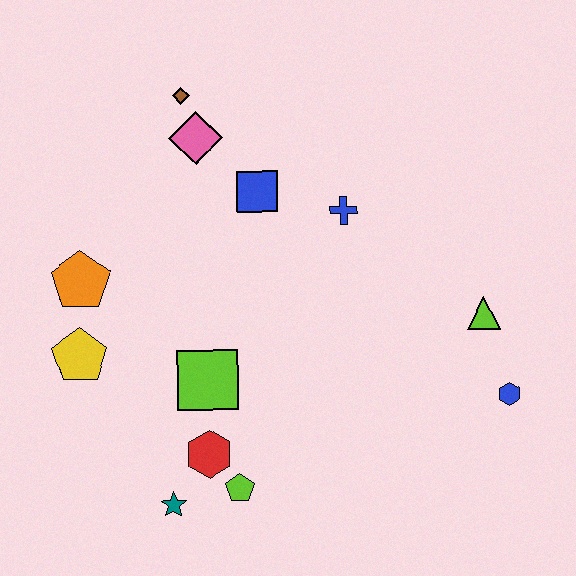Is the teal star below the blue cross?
Yes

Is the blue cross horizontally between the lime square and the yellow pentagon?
No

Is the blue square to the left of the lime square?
No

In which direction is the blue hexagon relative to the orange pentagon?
The blue hexagon is to the right of the orange pentagon.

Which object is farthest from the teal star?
The brown diamond is farthest from the teal star.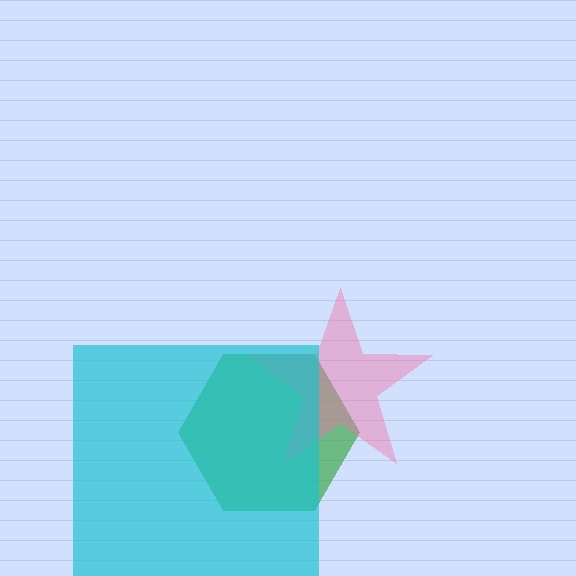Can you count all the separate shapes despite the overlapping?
Yes, there are 3 separate shapes.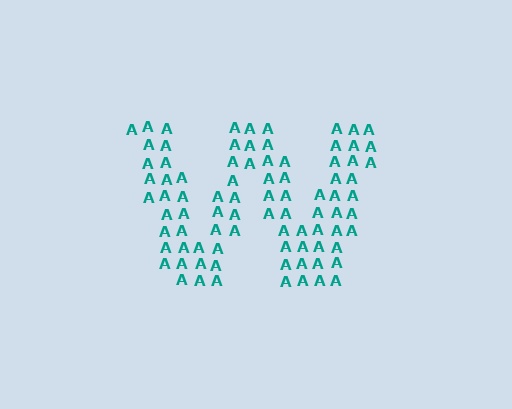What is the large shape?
The large shape is the letter W.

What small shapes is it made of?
It is made of small letter A's.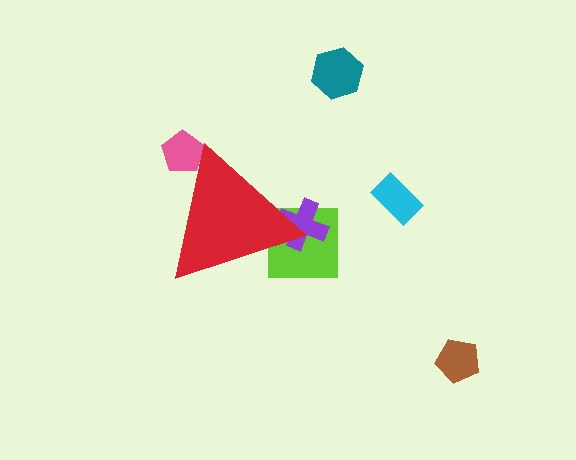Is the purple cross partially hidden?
Yes, the purple cross is partially hidden behind the red triangle.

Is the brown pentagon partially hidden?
No, the brown pentagon is fully visible.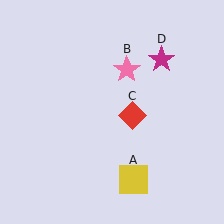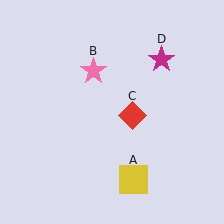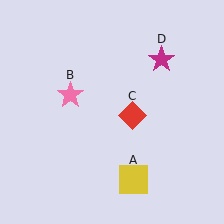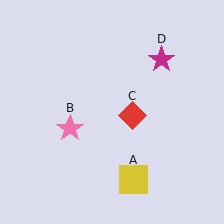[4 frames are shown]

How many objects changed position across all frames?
1 object changed position: pink star (object B).